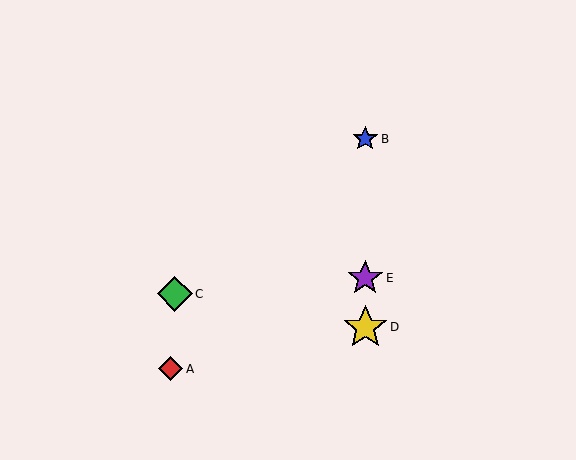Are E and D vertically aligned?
Yes, both are at x≈365.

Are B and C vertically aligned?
No, B is at x≈365 and C is at x≈175.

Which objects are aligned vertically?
Objects B, D, E are aligned vertically.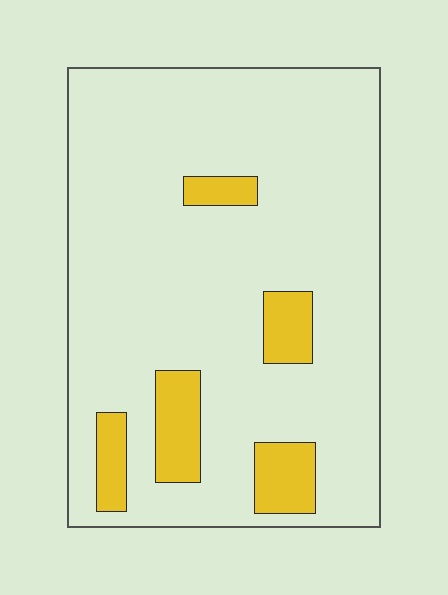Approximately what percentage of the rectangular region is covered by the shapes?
Approximately 15%.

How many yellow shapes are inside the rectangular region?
5.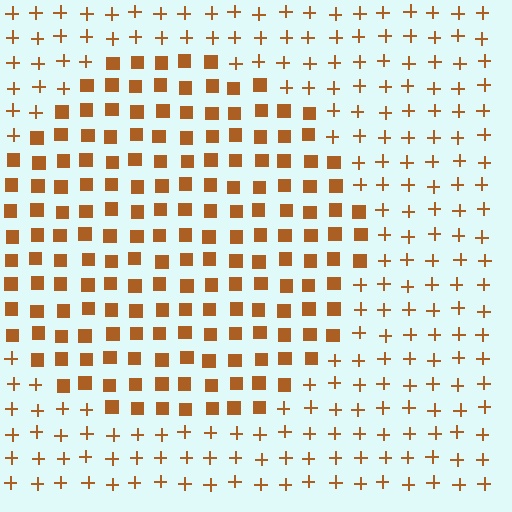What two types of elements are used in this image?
The image uses squares inside the circle region and plus signs outside it.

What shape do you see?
I see a circle.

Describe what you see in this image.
The image is filled with small brown elements arranged in a uniform grid. A circle-shaped region contains squares, while the surrounding area contains plus signs. The boundary is defined purely by the change in element shape.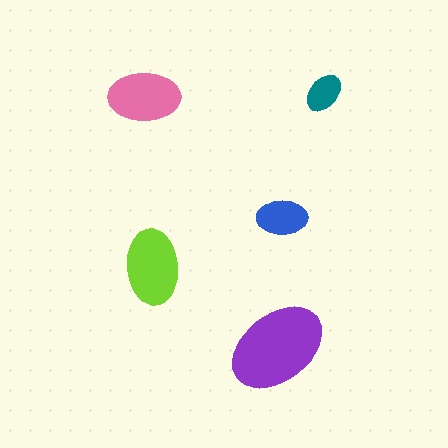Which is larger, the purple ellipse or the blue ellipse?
The purple one.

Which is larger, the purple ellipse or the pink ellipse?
The purple one.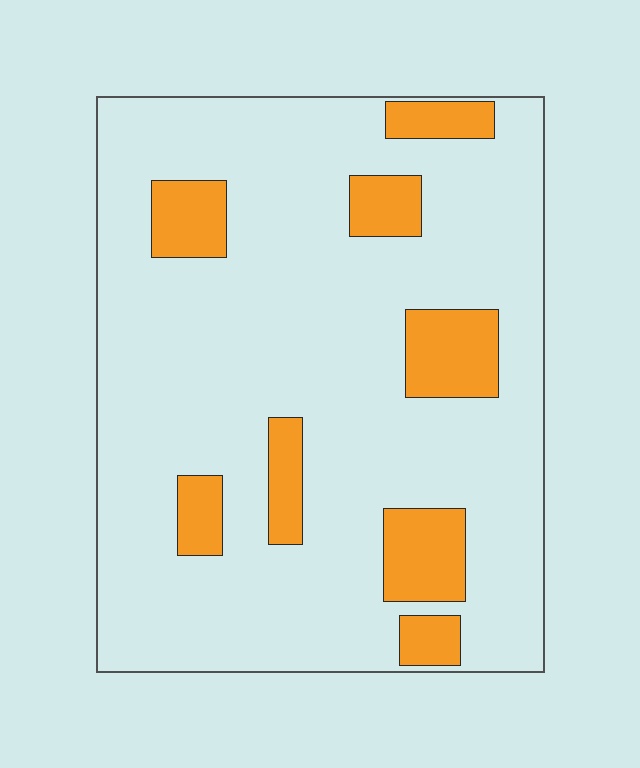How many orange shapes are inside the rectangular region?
8.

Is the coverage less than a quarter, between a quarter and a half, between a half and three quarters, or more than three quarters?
Less than a quarter.